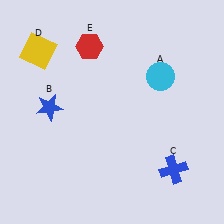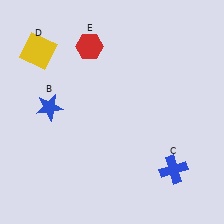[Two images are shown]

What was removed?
The cyan circle (A) was removed in Image 2.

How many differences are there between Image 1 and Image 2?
There is 1 difference between the two images.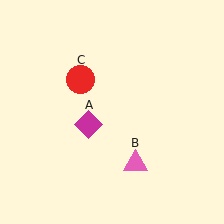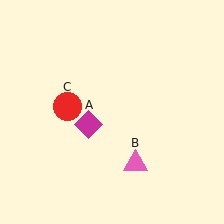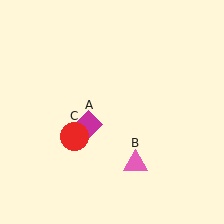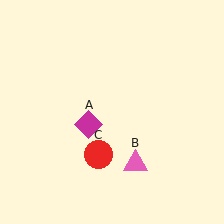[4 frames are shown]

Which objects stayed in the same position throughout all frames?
Magenta diamond (object A) and pink triangle (object B) remained stationary.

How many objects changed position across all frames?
1 object changed position: red circle (object C).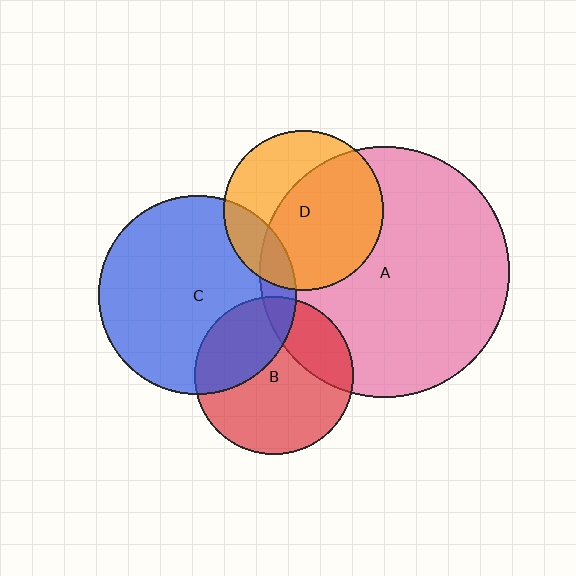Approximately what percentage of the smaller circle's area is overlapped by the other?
Approximately 60%.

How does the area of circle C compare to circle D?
Approximately 1.5 times.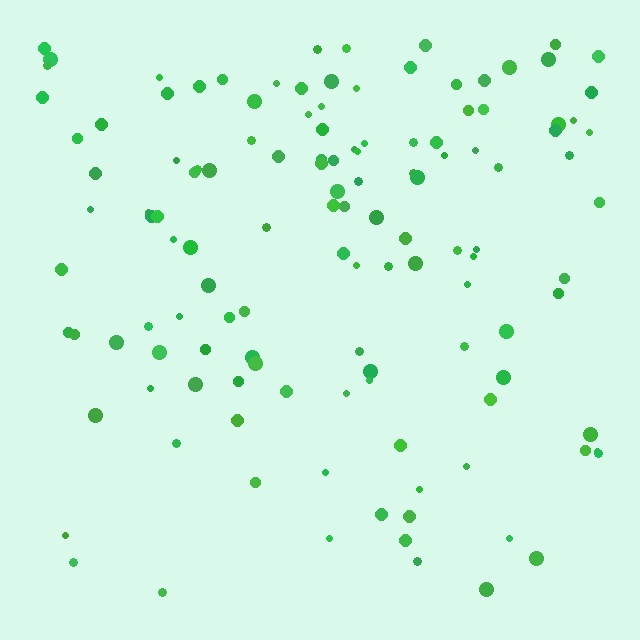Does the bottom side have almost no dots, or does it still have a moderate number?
Still a moderate number, just noticeably fewer than the top.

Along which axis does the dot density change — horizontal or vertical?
Vertical.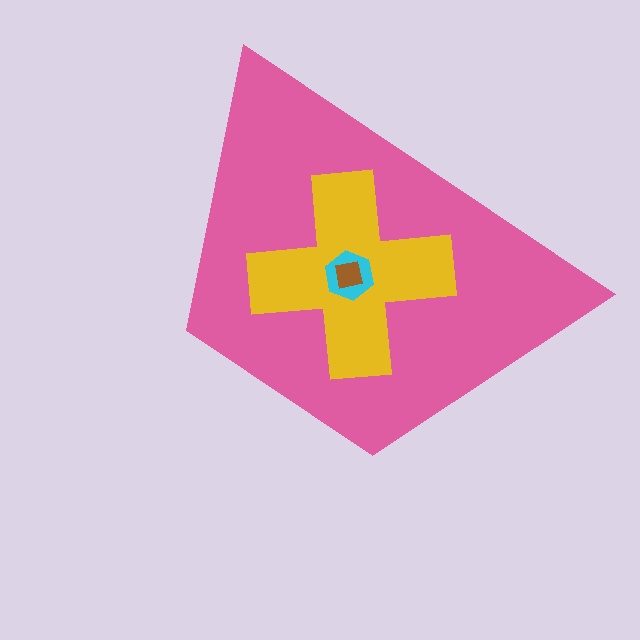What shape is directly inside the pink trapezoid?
The yellow cross.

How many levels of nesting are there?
4.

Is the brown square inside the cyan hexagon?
Yes.